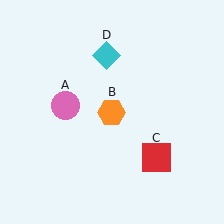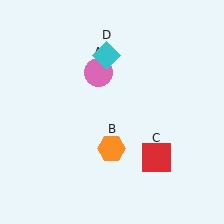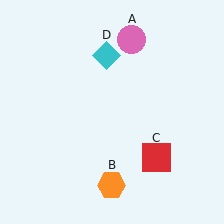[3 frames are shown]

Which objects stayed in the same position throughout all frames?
Red square (object C) and cyan diamond (object D) remained stationary.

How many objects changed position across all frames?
2 objects changed position: pink circle (object A), orange hexagon (object B).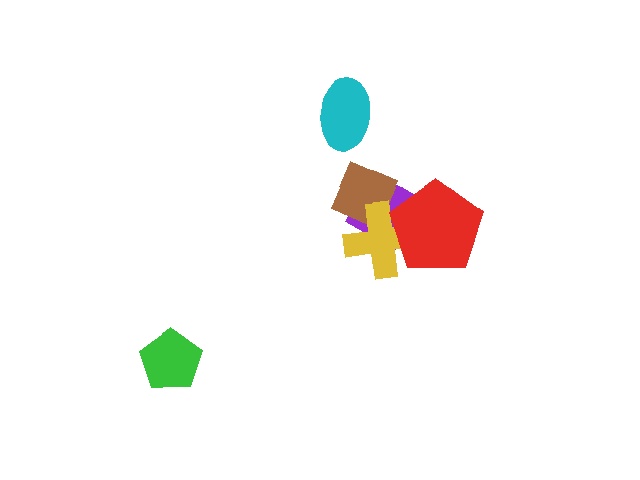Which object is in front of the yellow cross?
The red pentagon is in front of the yellow cross.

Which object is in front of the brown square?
The yellow cross is in front of the brown square.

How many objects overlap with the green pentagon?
0 objects overlap with the green pentagon.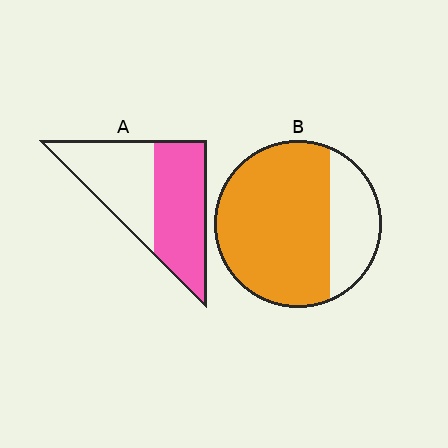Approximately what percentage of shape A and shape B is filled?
A is approximately 55% and B is approximately 75%.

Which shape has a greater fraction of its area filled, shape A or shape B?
Shape B.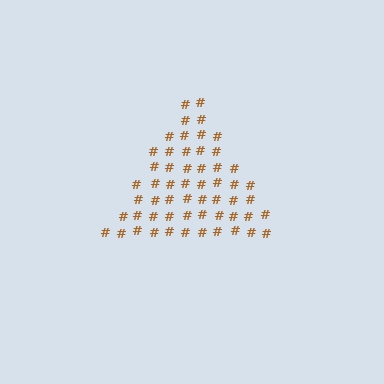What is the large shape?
The large shape is a triangle.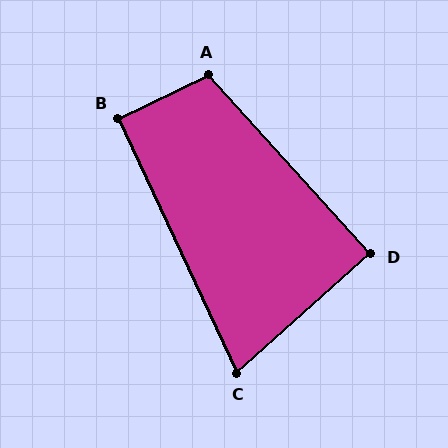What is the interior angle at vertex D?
Approximately 89 degrees (approximately right).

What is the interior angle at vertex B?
Approximately 91 degrees (approximately right).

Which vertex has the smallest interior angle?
C, at approximately 73 degrees.